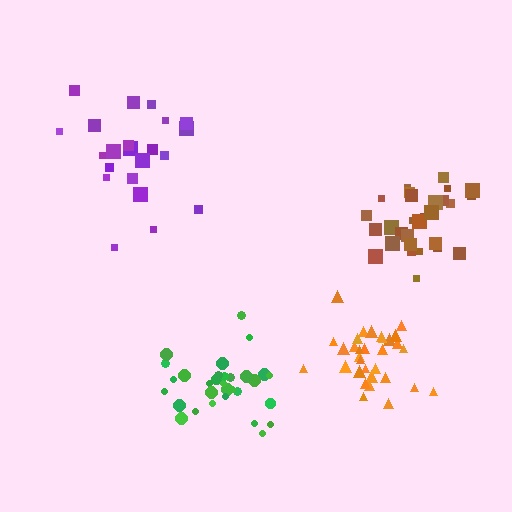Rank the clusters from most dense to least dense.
orange, brown, green, purple.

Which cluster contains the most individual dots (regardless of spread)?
Orange (32).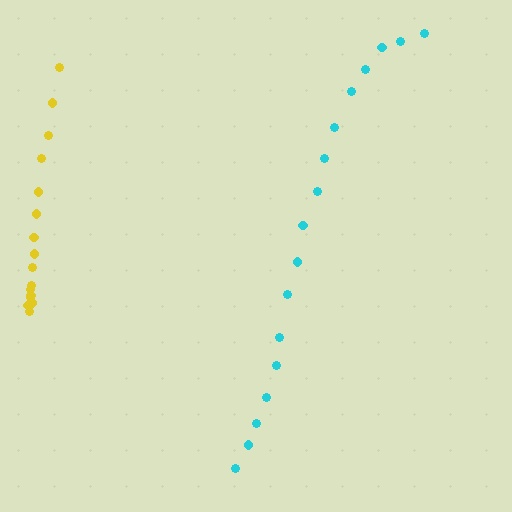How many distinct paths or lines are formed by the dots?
There are 2 distinct paths.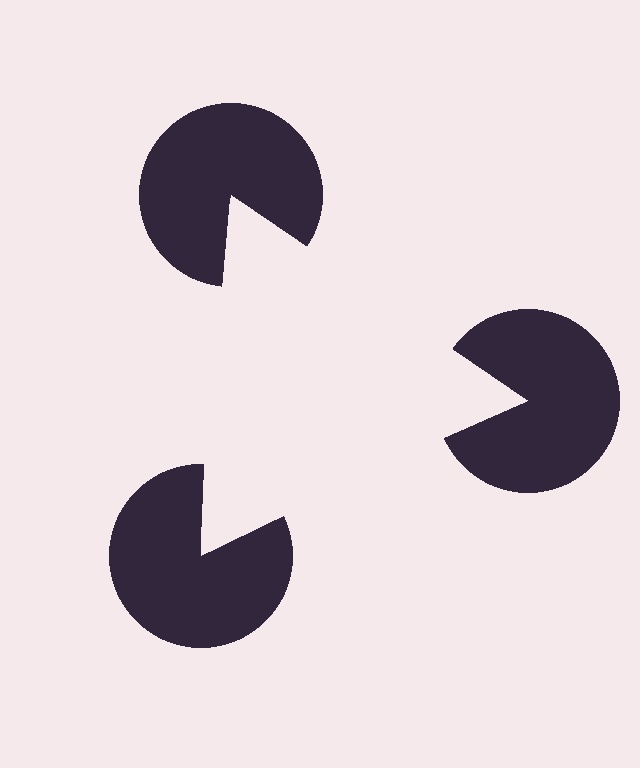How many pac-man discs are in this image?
There are 3 — one at each vertex of the illusory triangle.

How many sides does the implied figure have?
3 sides.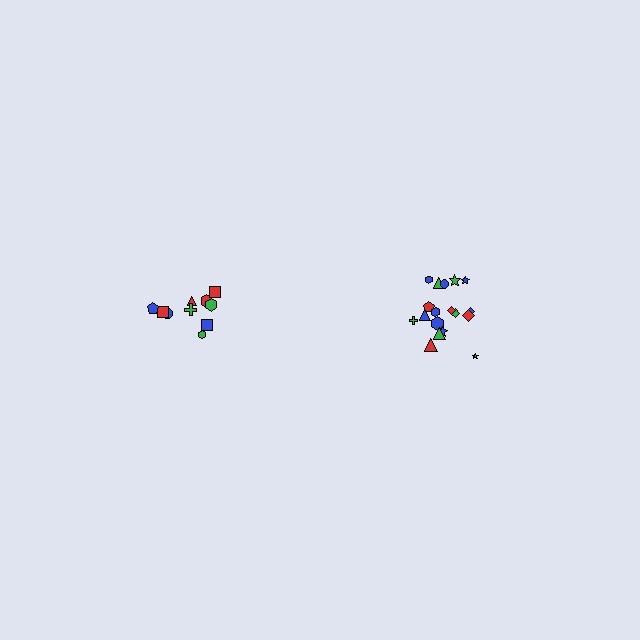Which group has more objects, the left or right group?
The right group.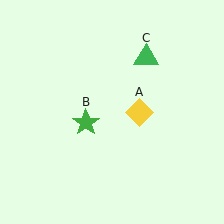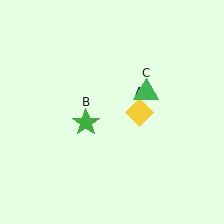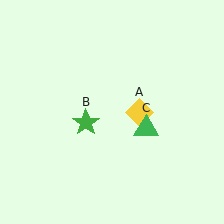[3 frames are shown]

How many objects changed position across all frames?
1 object changed position: green triangle (object C).